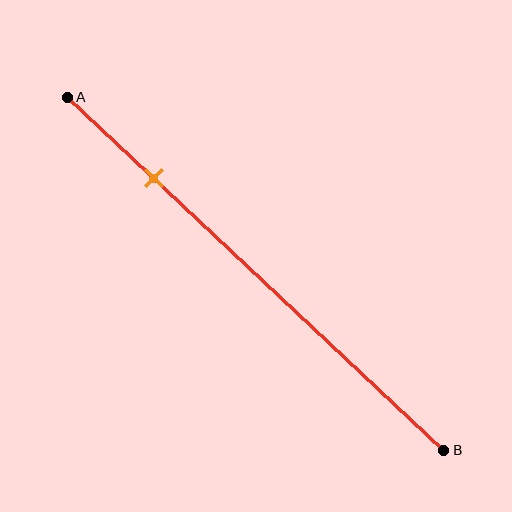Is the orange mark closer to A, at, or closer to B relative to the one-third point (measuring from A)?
The orange mark is closer to point A than the one-third point of segment AB.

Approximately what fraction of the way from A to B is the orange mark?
The orange mark is approximately 25% of the way from A to B.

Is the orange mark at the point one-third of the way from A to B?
No, the mark is at about 25% from A, not at the 33% one-third point.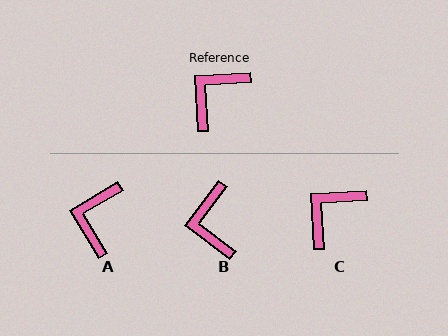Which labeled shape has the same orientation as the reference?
C.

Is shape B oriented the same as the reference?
No, it is off by about 50 degrees.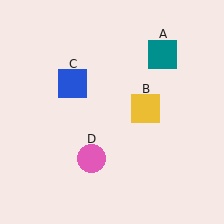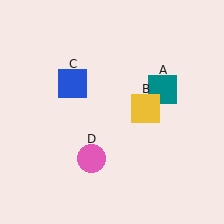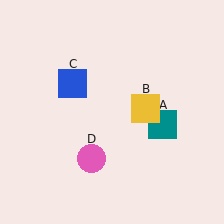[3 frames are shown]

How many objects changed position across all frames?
1 object changed position: teal square (object A).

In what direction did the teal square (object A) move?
The teal square (object A) moved down.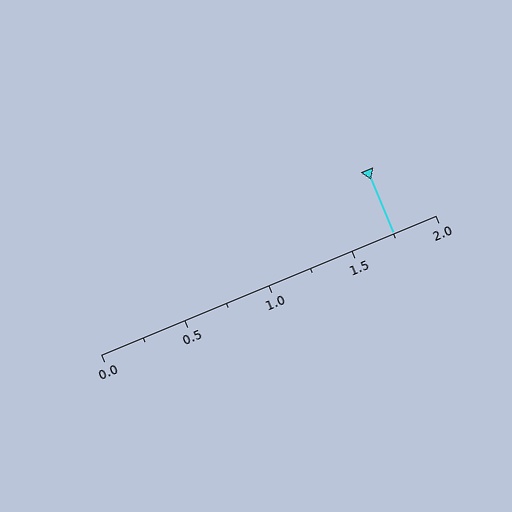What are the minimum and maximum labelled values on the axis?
The axis runs from 0.0 to 2.0.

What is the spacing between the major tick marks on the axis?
The major ticks are spaced 0.5 apart.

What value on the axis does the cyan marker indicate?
The marker indicates approximately 1.75.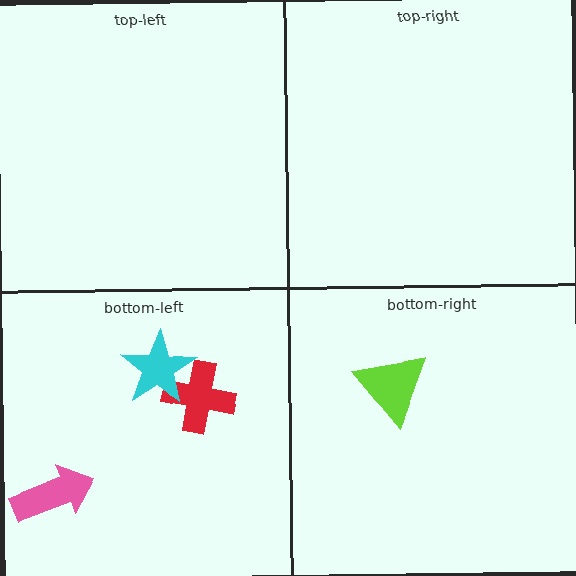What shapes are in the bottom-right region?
The lime triangle.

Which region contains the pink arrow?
The bottom-left region.